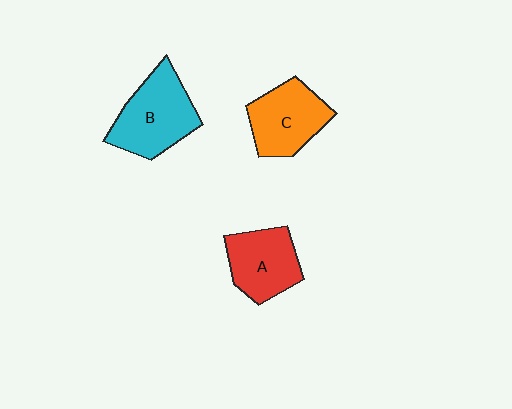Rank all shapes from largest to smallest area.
From largest to smallest: B (cyan), C (orange), A (red).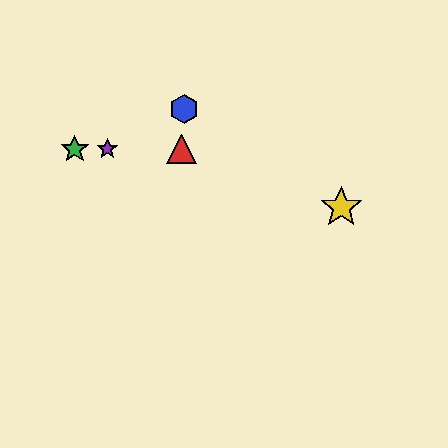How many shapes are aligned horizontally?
3 shapes (the red triangle, the green star, the purple star) are aligned horizontally.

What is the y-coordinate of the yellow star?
The yellow star is at y≈207.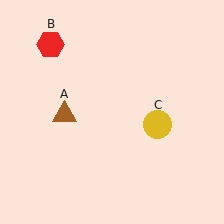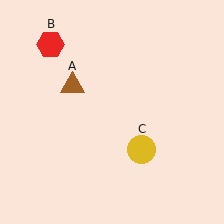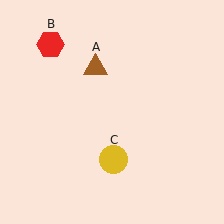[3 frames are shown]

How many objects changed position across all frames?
2 objects changed position: brown triangle (object A), yellow circle (object C).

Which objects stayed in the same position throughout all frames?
Red hexagon (object B) remained stationary.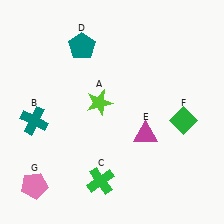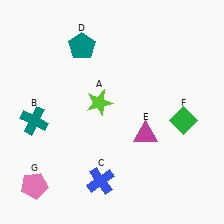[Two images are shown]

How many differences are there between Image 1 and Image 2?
There is 1 difference between the two images.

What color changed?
The cross (C) changed from green in Image 1 to blue in Image 2.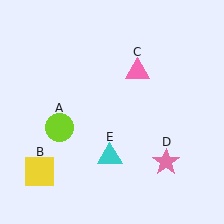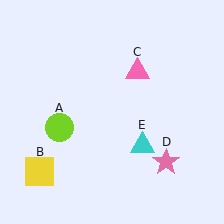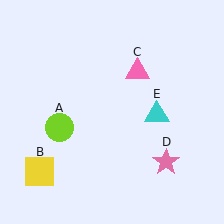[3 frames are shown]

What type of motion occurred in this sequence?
The cyan triangle (object E) rotated counterclockwise around the center of the scene.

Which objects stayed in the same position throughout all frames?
Lime circle (object A) and yellow square (object B) and pink triangle (object C) and pink star (object D) remained stationary.